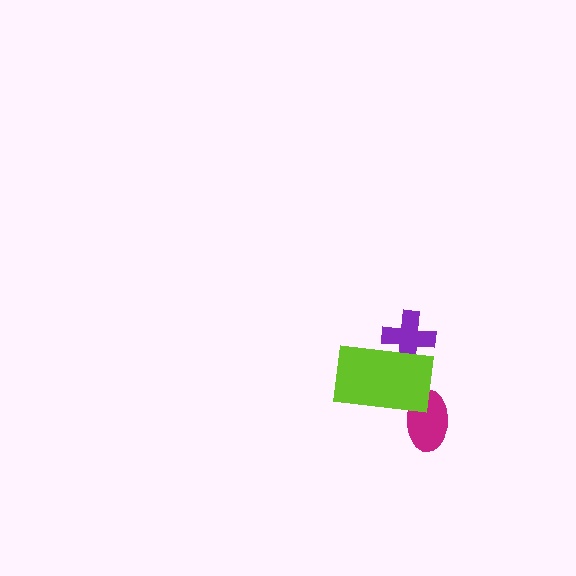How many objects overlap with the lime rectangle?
2 objects overlap with the lime rectangle.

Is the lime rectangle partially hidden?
No, no other shape covers it.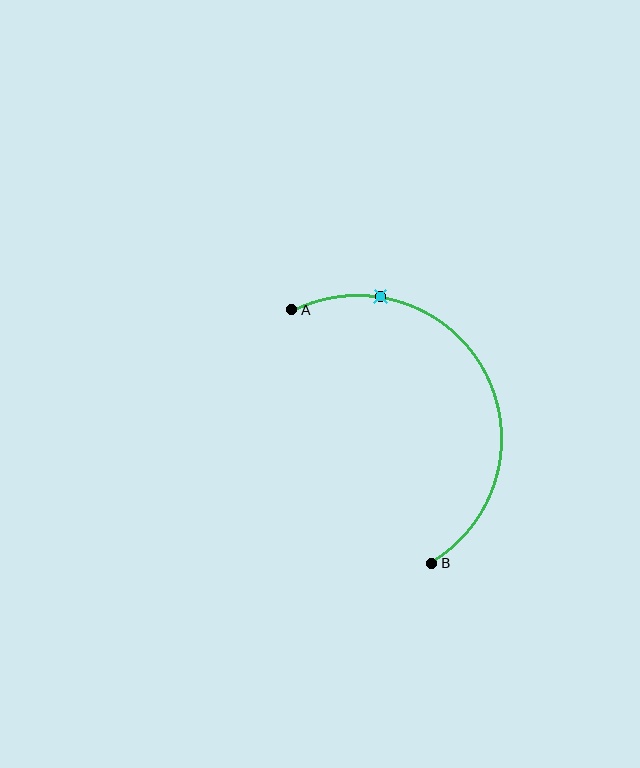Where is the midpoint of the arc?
The arc midpoint is the point on the curve farthest from the straight line joining A and B. It sits to the right of that line.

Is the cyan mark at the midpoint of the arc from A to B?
No. The cyan mark lies on the arc but is closer to endpoint A. The arc midpoint would be at the point on the curve equidistant along the arc from both A and B.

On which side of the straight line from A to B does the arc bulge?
The arc bulges to the right of the straight line connecting A and B.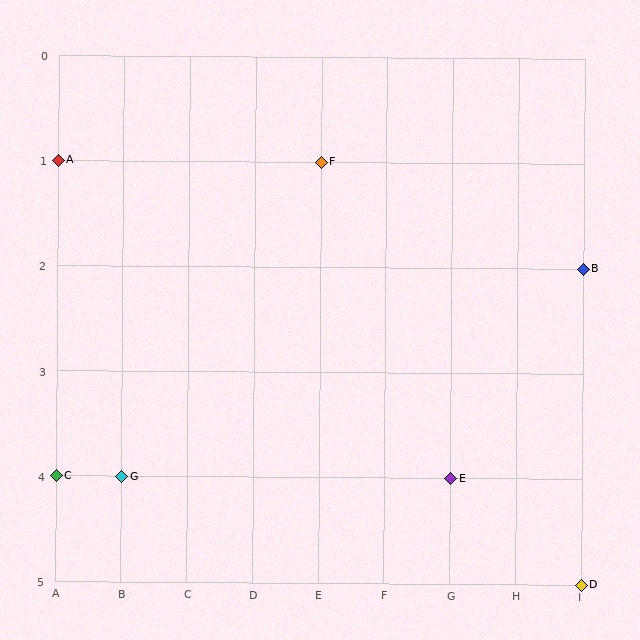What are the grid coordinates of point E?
Point E is at grid coordinates (G, 4).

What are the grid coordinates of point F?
Point F is at grid coordinates (E, 1).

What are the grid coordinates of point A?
Point A is at grid coordinates (A, 1).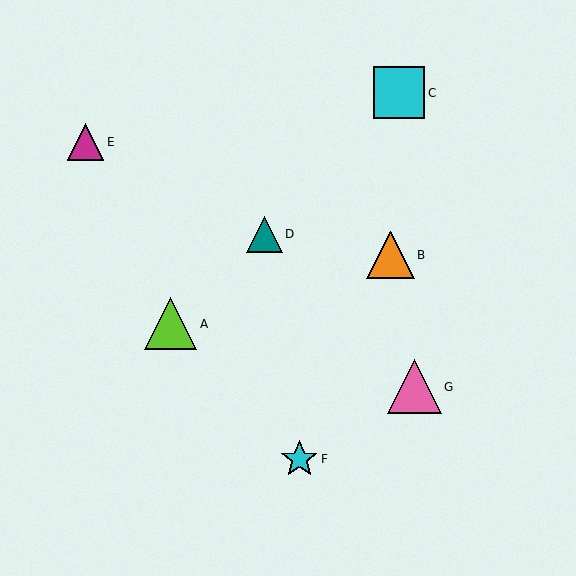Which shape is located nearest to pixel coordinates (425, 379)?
The pink triangle (labeled G) at (414, 387) is nearest to that location.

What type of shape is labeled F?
Shape F is a cyan star.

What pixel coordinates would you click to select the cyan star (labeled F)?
Click at (299, 459) to select the cyan star F.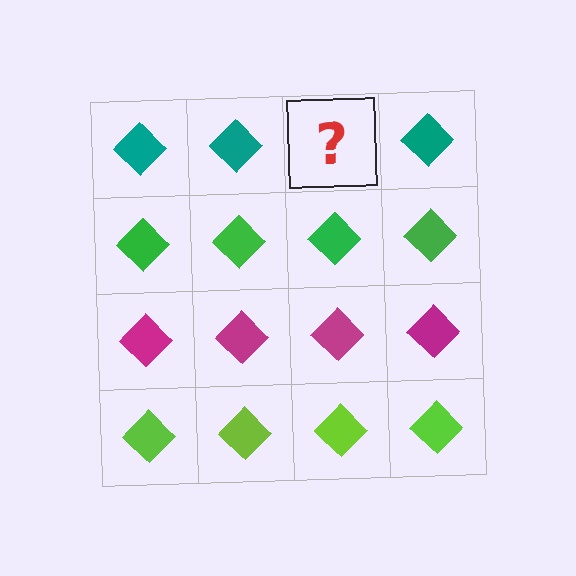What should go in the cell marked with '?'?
The missing cell should contain a teal diamond.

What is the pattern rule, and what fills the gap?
The rule is that each row has a consistent color. The gap should be filled with a teal diamond.